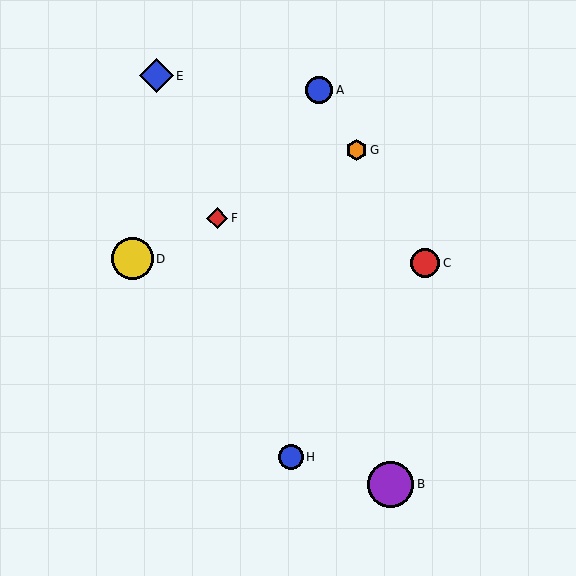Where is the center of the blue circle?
The center of the blue circle is at (291, 457).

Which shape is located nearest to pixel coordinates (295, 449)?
The blue circle (labeled H) at (291, 457) is nearest to that location.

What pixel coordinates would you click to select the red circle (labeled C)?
Click at (425, 263) to select the red circle C.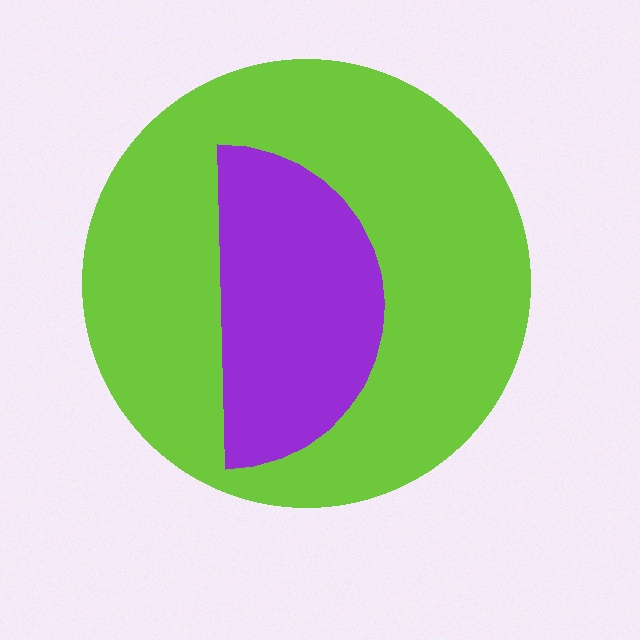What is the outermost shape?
The lime circle.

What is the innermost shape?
The purple semicircle.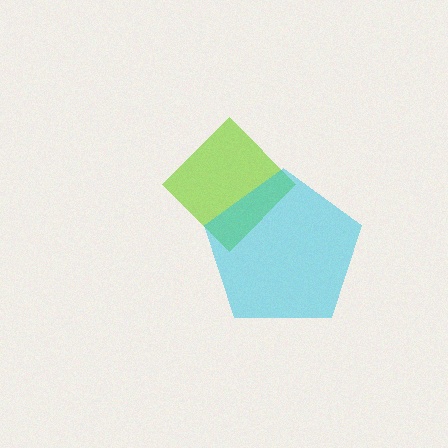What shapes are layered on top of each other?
The layered shapes are: a lime diamond, a cyan pentagon.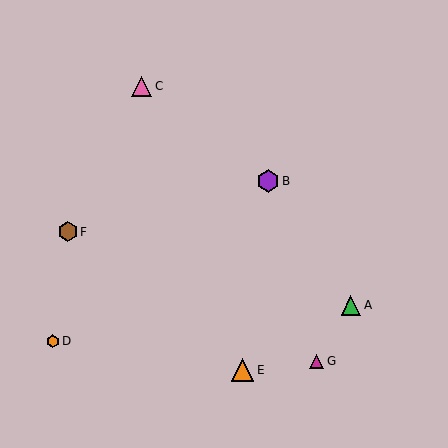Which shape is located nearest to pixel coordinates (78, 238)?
The brown hexagon (labeled F) at (68, 232) is nearest to that location.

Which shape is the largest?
The purple hexagon (labeled B) is the largest.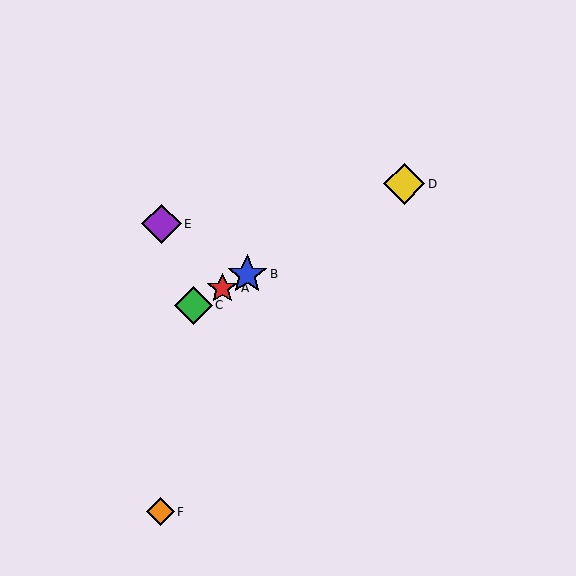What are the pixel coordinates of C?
Object C is at (193, 305).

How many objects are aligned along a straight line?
4 objects (A, B, C, D) are aligned along a straight line.